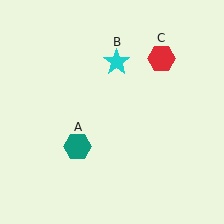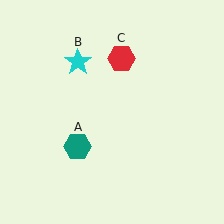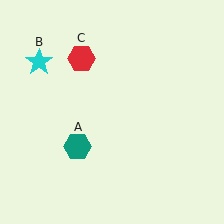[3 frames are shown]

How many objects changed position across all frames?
2 objects changed position: cyan star (object B), red hexagon (object C).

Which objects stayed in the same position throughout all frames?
Teal hexagon (object A) remained stationary.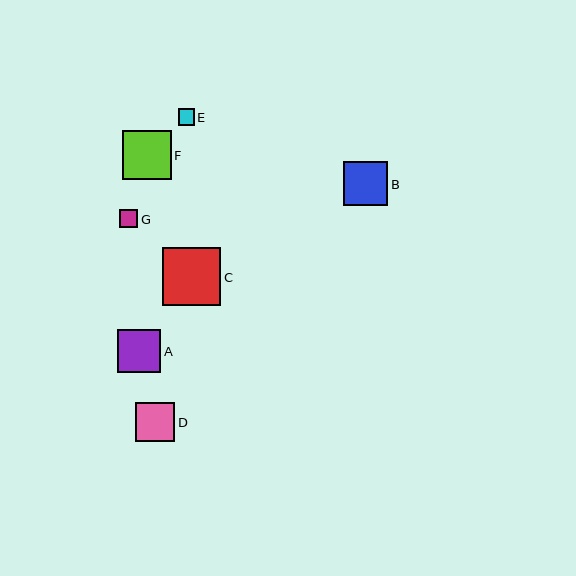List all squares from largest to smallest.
From largest to smallest: C, F, B, A, D, G, E.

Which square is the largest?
Square C is the largest with a size of approximately 58 pixels.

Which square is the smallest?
Square E is the smallest with a size of approximately 16 pixels.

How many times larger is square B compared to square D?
Square B is approximately 1.1 times the size of square D.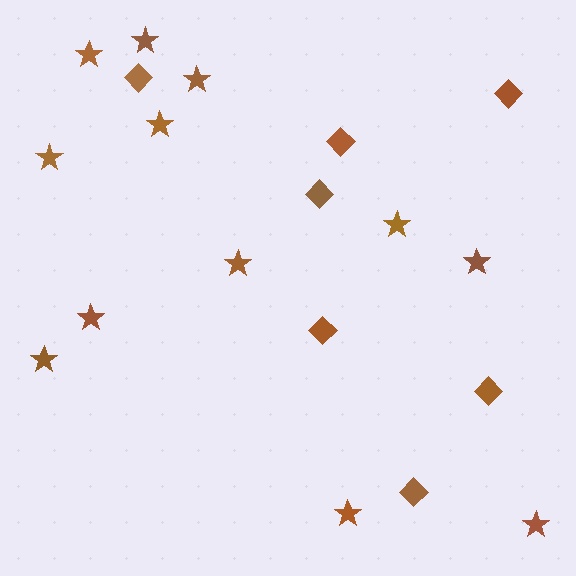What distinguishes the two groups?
There are 2 groups: one group of diamonds (7) and one group of stars (12).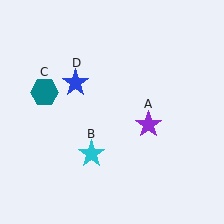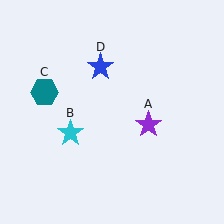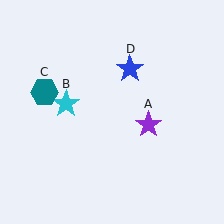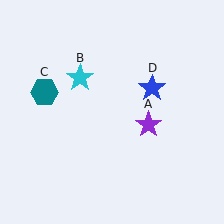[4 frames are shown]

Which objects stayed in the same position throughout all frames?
Purple star (object A) and teal hexagon (object C) remained stationary.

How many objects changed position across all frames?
2 objects changed position: cyan star (object B), blue star (object D).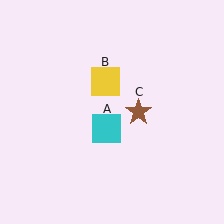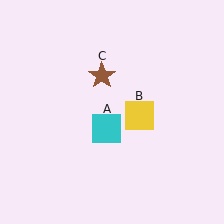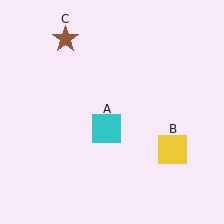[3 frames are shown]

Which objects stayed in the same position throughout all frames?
Cyan square (object A) remained stationary.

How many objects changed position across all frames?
2 objects changed position: yellow square (object B), brown star (object C).